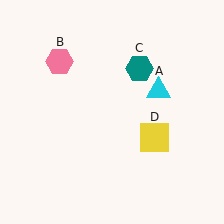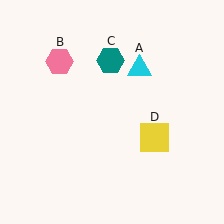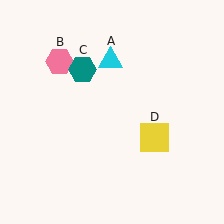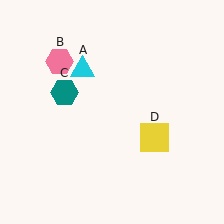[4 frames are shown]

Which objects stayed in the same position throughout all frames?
Pink hexagon (object B) and yellow square (object D) remained stationary.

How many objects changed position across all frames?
2 objects changed position: cyan triangle (object A), teal hexagon (object C).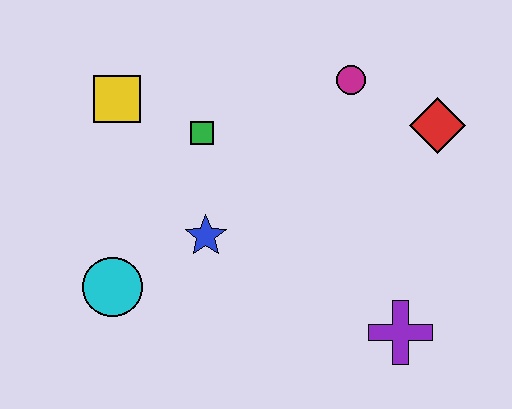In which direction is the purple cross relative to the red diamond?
The purple cross is below the red diamond.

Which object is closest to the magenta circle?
The red diamond is closest to the magenta circle.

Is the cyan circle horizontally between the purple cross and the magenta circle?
No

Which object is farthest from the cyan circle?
The red diamond is farthest from the cyan circle.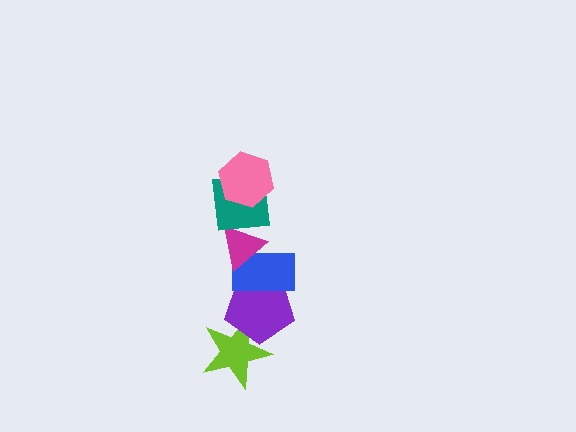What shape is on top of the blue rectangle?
The magenta triangle is on top of the blue rectangle.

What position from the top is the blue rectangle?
The blue rectangle is 4th from the top.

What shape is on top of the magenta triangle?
The teal square is on top of the magenta triangle.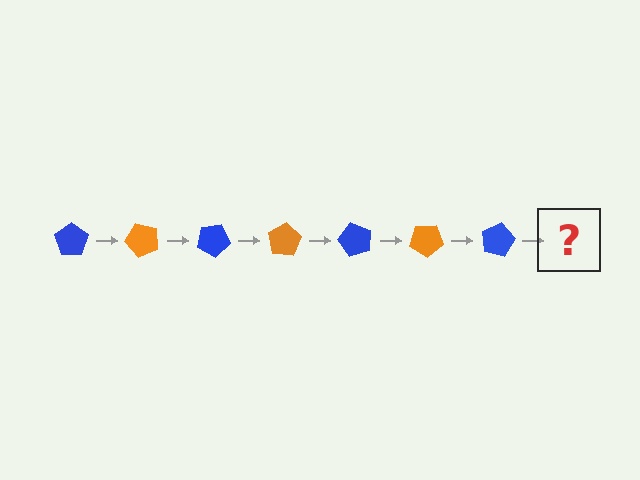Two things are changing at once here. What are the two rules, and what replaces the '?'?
The two rules are that it rotates 50 degrees each step and the color cycles through blue and orange. The '?' should be an orange pentagon, rotated 350 degrees from the start.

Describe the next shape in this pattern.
It should be an orange pentagon, rotated 350 degrees from the start.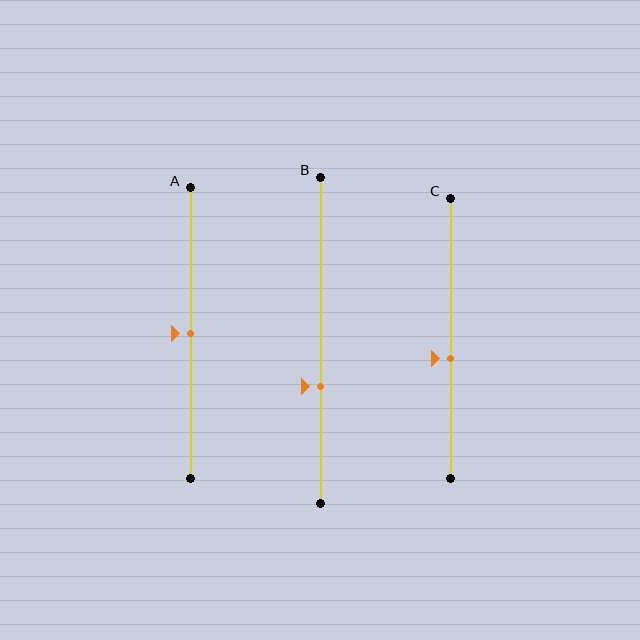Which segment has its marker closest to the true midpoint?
Segment A has its marker closest to the true midpoint.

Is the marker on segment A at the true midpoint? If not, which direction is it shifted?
Yes, the marker on segment A is at the true midpoint.